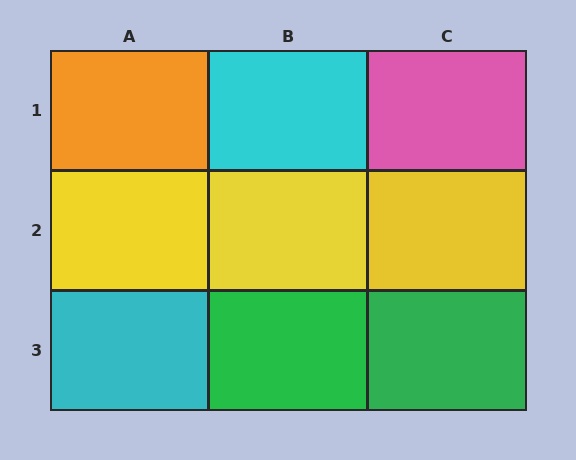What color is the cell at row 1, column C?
Pink.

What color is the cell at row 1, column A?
Orange.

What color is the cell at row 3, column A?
Cyan.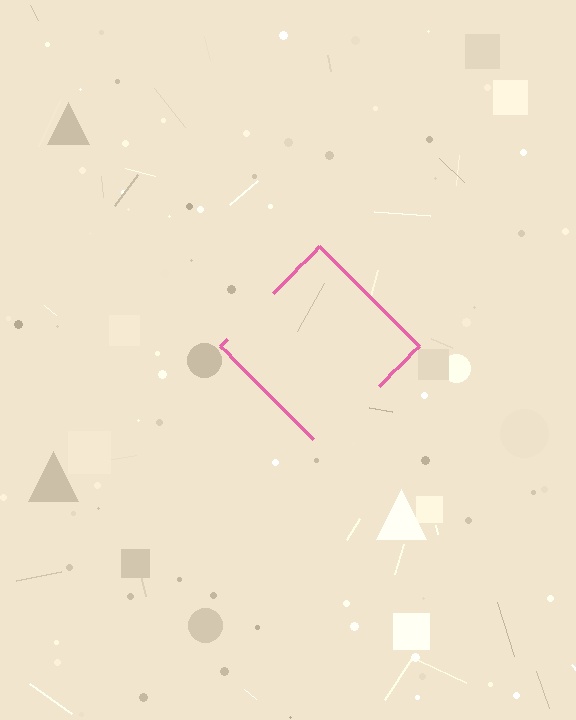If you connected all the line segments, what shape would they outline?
They would outline a diamond.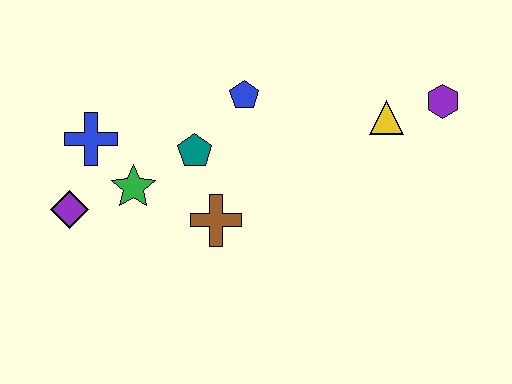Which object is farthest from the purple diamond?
The purple hexagon is farthest from the purple diamond.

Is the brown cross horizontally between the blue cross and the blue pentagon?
Yes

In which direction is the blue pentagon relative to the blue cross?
The blue pentagon is to the right of the blue cross.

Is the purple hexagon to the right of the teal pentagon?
Yes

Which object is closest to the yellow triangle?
The purple hexagon is closest to the yellow triangle.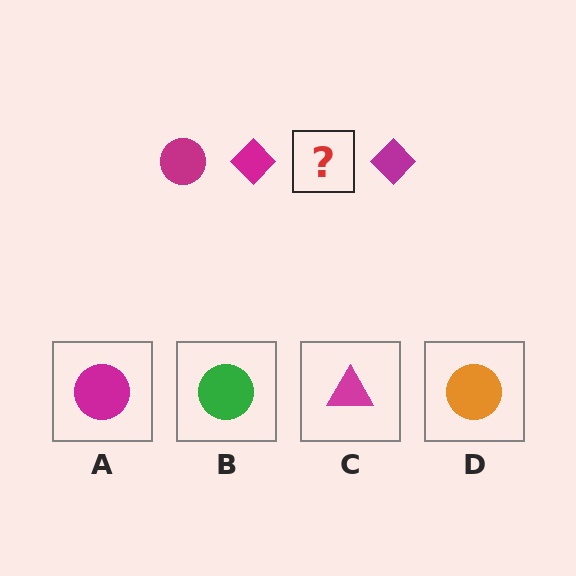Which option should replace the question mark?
Option A.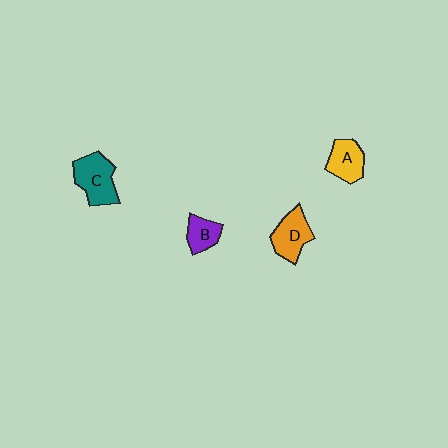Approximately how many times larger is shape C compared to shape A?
Approximately 1.3 times.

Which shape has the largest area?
Shape C (teal).